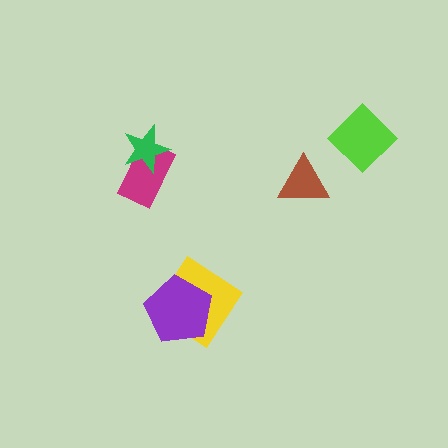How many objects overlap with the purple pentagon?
1 object overlaps with the purple pentagon.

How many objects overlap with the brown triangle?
0 objects overlap with the brown triangle.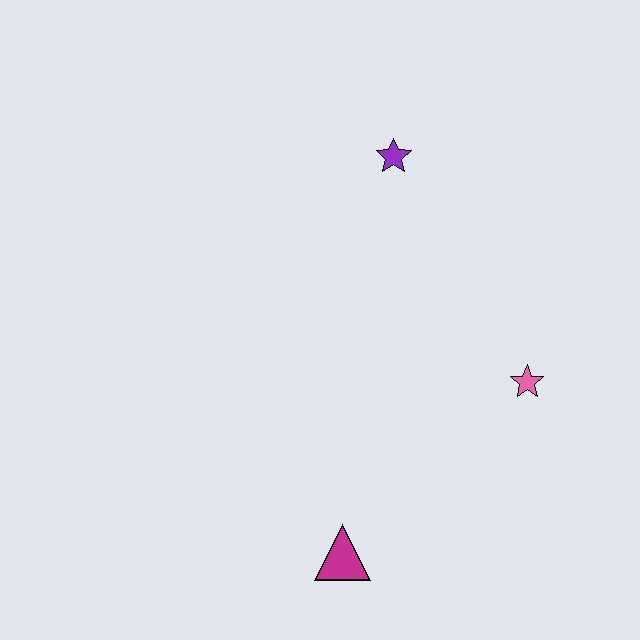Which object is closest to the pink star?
The magenta triangle is closest to the pink star.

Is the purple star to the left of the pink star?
Yes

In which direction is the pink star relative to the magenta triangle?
The pink star is to the right of the magenta triangle.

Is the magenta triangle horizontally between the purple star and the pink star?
No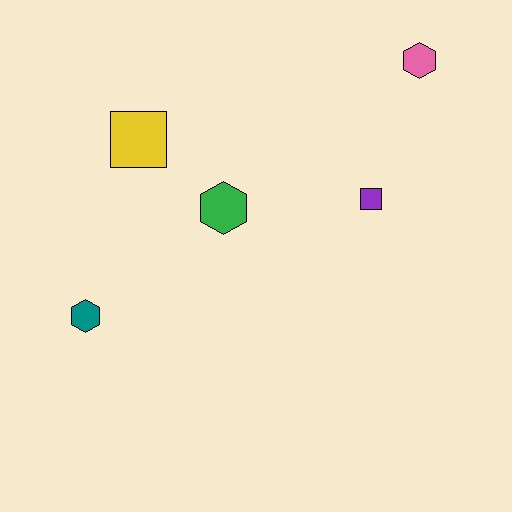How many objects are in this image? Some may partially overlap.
There are 5 objects.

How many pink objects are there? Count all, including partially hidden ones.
There is 1 pink object.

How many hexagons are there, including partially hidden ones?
There are 3 hexagons.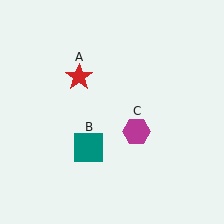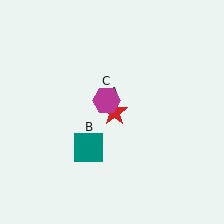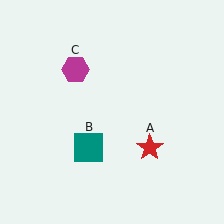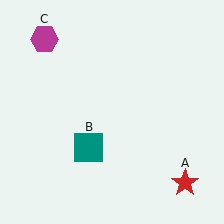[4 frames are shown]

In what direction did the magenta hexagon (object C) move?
The magenta hexagon (object C) moved up and to the left.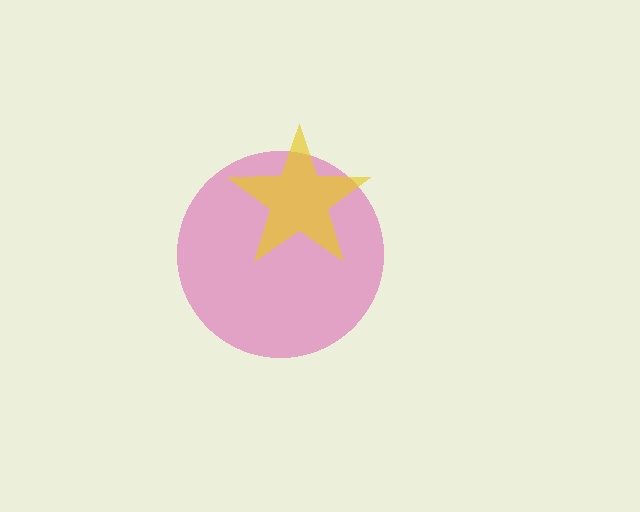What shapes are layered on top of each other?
The layered shapes are: a pink circle, a yellow star.